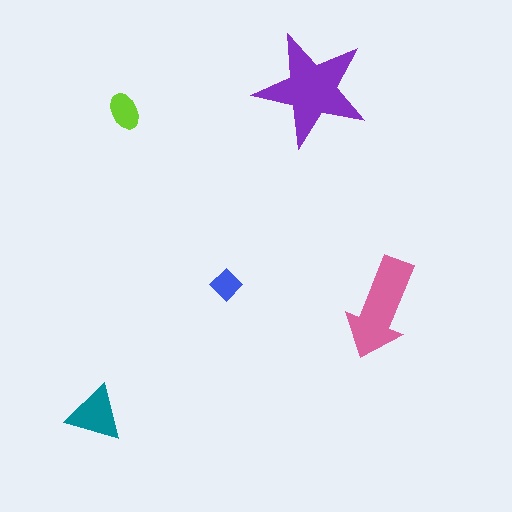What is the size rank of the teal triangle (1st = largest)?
3rd.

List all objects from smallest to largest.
The blue diamond, the lime ellipse, the teal triangle, the pink arrow, the purple star.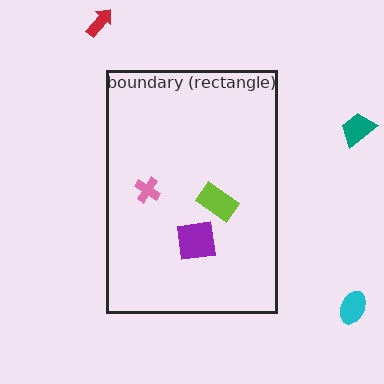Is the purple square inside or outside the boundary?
Inside.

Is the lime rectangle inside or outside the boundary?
Inside.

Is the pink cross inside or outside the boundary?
Inside.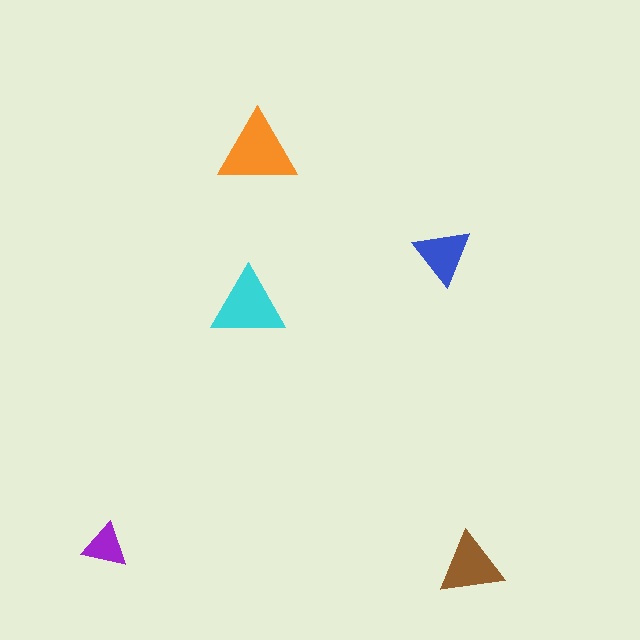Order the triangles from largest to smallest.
the orange one, the cyan one, the brown one, the blue one, the purple one.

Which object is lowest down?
The brown triangle is bottommost.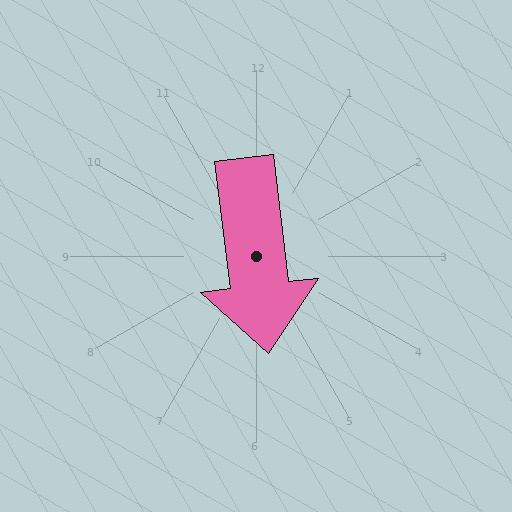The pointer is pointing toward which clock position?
Roughly 6 o'clock.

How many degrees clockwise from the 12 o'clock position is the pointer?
Approximately 173 degrees.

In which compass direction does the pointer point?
South.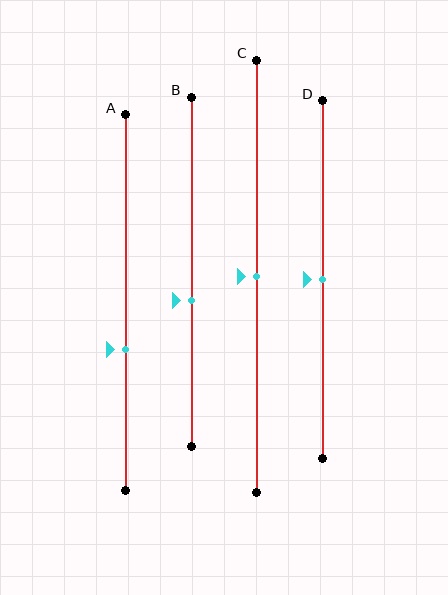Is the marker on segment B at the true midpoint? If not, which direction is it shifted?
No, the marker on segment B is shifted downward by about 8% of the segment length.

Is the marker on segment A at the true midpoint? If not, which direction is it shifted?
No, the marker on segment A is shifted downward by about 12% of the segment length.